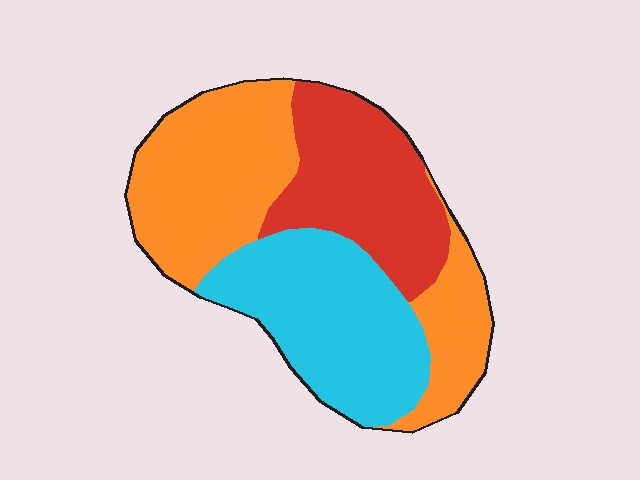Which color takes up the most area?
Orange, at roughly 40%.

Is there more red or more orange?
Orange.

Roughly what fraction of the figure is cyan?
Cyan covers around 30% of the figure.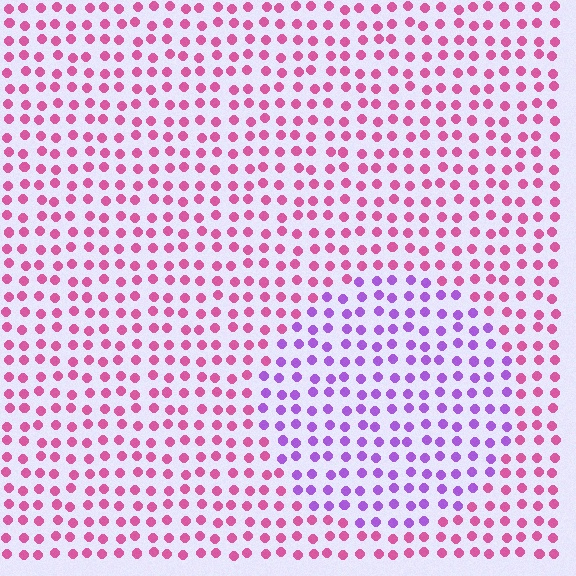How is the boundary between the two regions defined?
The boundary is defined purely by a slight shift in hue (about 49 degrees). Spacing, size, and orientation are identical on both sides.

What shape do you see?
I see a circle.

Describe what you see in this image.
The image is filled with small pink elements in a uniform arrangement. A circle-shaped region is visible where the elements are tinted to a slightly different hue, forming a subtle color boundary.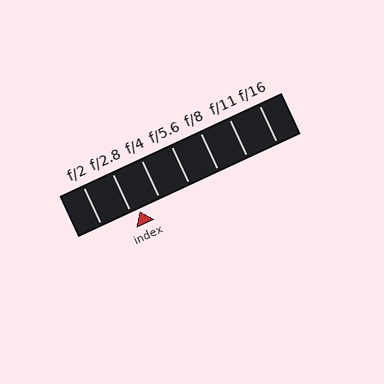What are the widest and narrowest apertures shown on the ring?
The widest aperture shown is f/2 and the narrowest is f/16.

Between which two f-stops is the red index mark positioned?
The index mark is between f/2.8 and f/4.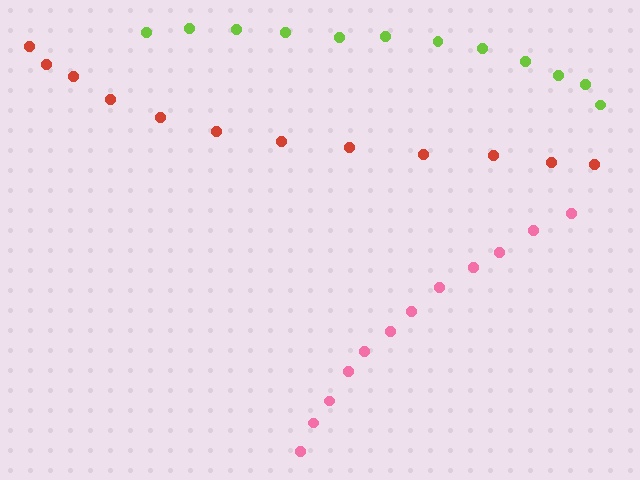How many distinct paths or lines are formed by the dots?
There are 3 distinct paths.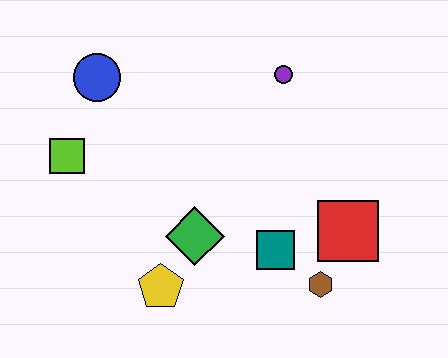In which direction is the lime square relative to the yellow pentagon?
The lime square is above the yellow pentagon.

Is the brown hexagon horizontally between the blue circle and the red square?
Yes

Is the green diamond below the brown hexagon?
No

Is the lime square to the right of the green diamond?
No